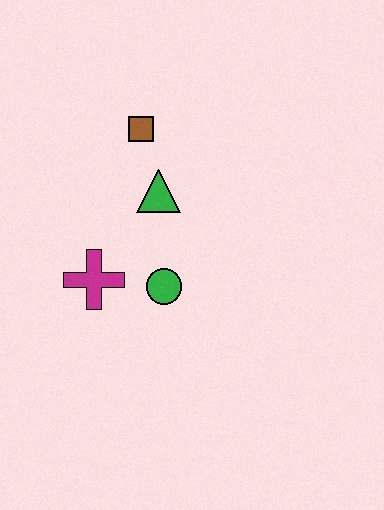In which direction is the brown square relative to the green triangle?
The brown square is above the green triangle.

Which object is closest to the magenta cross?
The green circle is closest to the magenta cross.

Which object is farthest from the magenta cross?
The brown square is farthest from the magenta cross.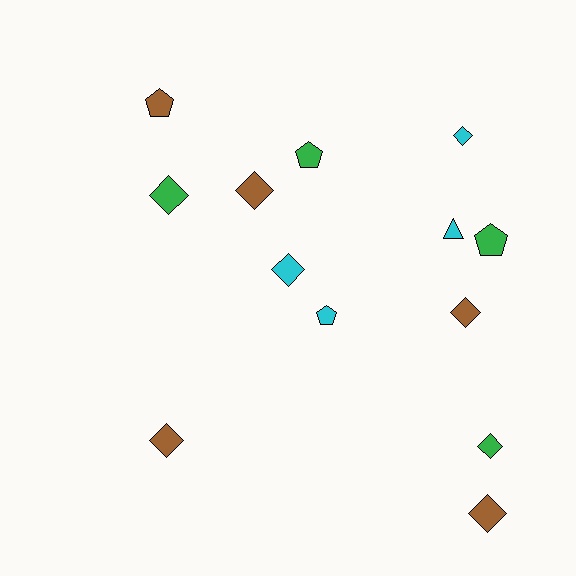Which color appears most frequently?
Brown, with 5 objects.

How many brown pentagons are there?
There is 1 brown pentagon.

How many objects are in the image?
There are 13 objects.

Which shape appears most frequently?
Diamond, with 8 objects.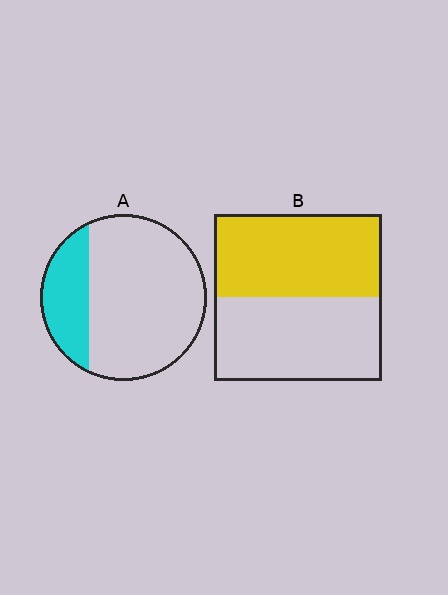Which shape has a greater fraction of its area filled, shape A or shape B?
Shape B.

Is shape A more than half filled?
No.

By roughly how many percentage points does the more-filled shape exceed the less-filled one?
By roughly 25 percentage points (B over A).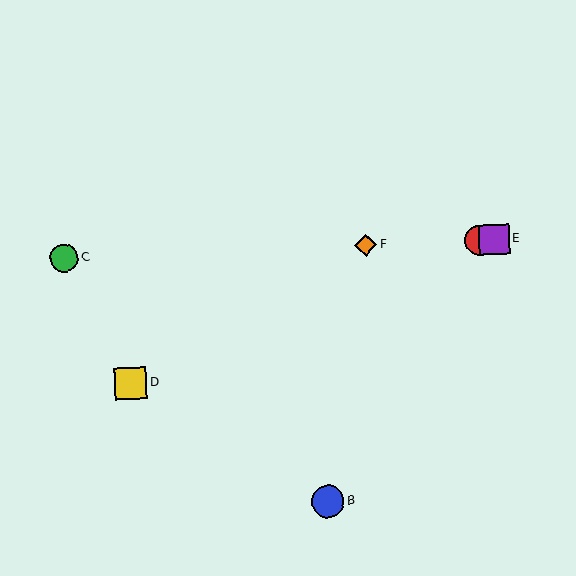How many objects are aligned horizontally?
4 objects (A, C, E, F) are aligned horizontally.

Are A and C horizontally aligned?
Yes, both are at y≈240.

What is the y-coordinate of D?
Object D is at y≈383.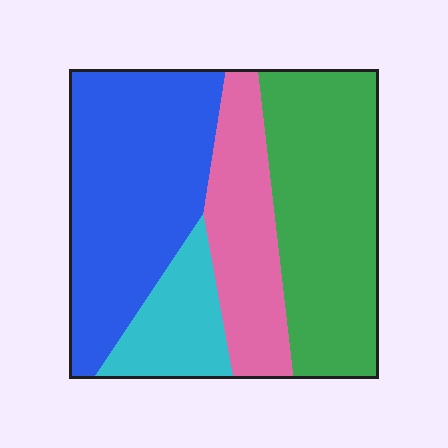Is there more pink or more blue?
Blue.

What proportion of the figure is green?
Green covers around 35% of the figure.